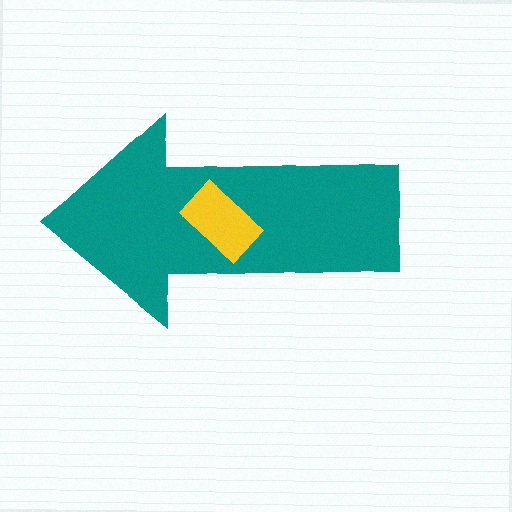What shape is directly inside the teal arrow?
The yellow rectangle.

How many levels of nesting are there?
2.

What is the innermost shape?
The yellow rectangle.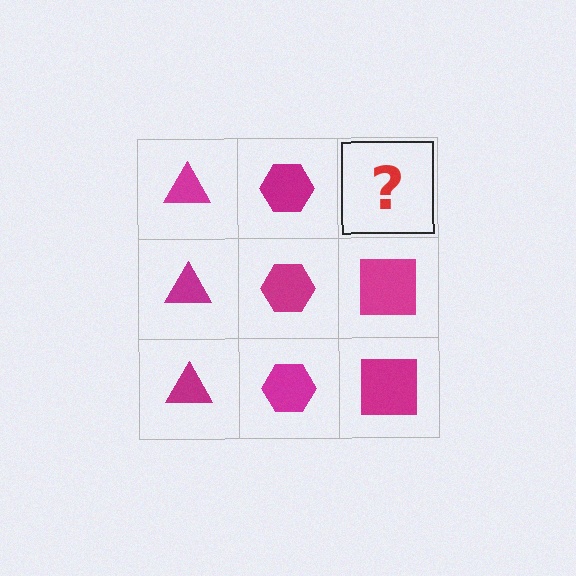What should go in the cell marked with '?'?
The missing cell should contain a magenta square.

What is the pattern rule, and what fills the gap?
The rule is that each column has a consistent shape. The gap should be filled with a magenta square.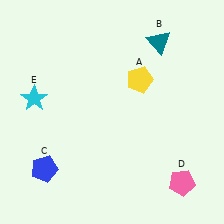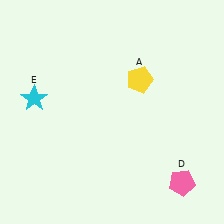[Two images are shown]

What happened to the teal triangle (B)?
The teal triangle (B) was removed in Image 2. It was in the top-right area of Image 1.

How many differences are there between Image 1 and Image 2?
There are 2 differences between the two images.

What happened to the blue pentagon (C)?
The blue pentagon (C) was removed in Image 2. It was in the bottom-left area of Image 1.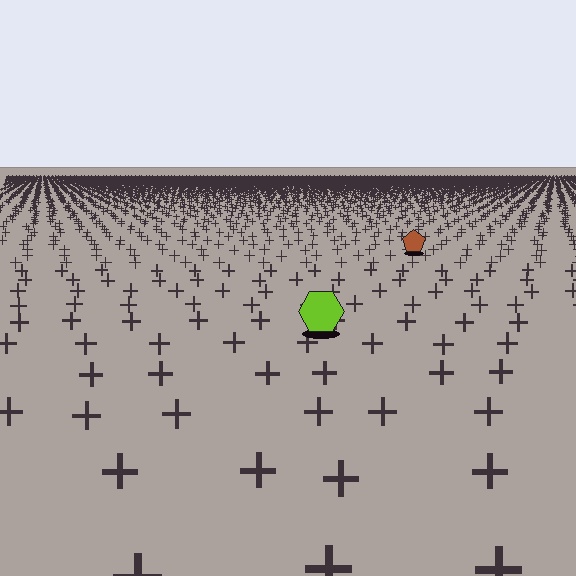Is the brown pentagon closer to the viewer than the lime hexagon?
No. The lime hexagon is closer — you can tell from the texture gradient: the ground texture is coarser near it.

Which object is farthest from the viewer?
The brown pentagon is farthest from the viewer. It appears smaller and the ground texture around it is denser.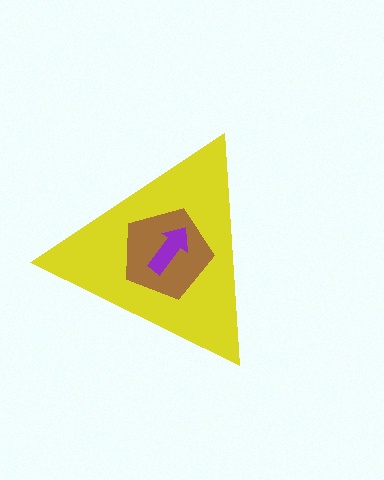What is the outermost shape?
The yellow triangle.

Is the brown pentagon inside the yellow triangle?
Yes.